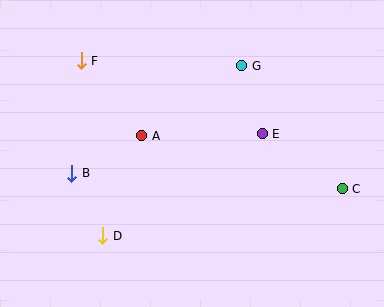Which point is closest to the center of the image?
Point A at (142, 136) is closest to the center.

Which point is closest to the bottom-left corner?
Point D is closest to the bottom-left corner.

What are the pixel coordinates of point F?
Point F is at (81, 61).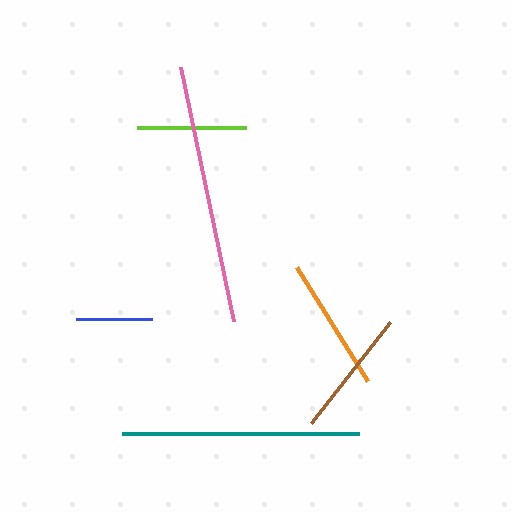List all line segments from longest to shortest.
From longest to shortest: pink, teal, orange, brown, lime, blue.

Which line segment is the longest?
The pink line is the longest at approximately 260 pixels.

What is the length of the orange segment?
The orange segment is approximately 134 pixels long.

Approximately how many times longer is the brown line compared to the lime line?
The brown line is approximately 1.2 times the length of the lime line.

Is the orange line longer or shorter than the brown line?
The orange line is longer than the brown line.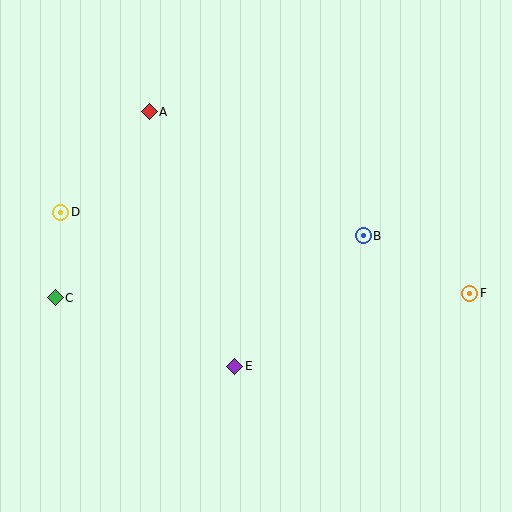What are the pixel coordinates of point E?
Point E is at (235, 366).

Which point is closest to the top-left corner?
Point A is closest to the top-left corner.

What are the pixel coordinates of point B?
Point B is at (363, 236).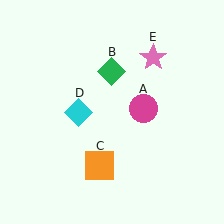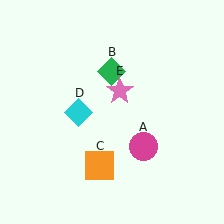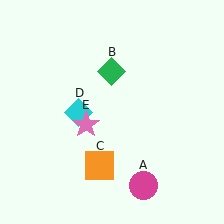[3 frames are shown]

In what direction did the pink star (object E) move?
The pink star (object E) moved down and to the left.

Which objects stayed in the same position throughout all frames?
Green diamond (object B) and orange square (object C) and cyan diamond (object D) remained stationary.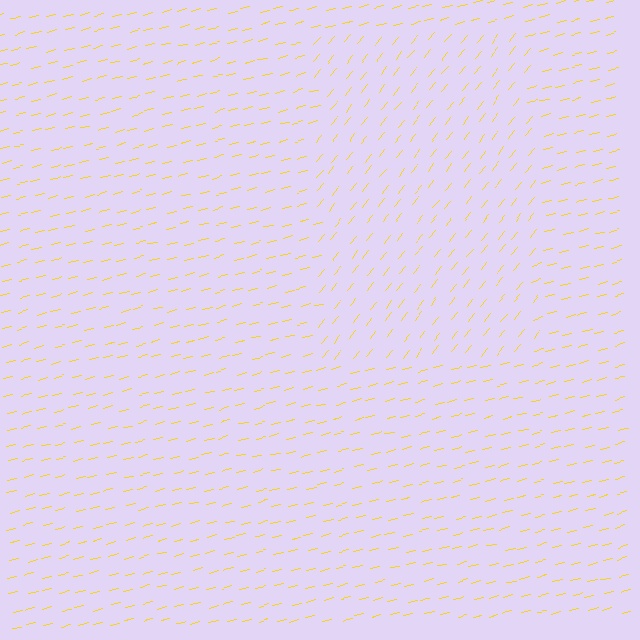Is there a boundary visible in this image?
Yes, there is a texture boundary formed by a change in line orientation.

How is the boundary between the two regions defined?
The boundary is defined purely by a change in line orientation (approximately 38 degrees difference). All lines are the same color and thickness.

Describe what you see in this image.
The image is filled with small yellow line segments. A rectangle region in the image has lines oriented differently from the surrounding lines, creating a visible texture boundary.